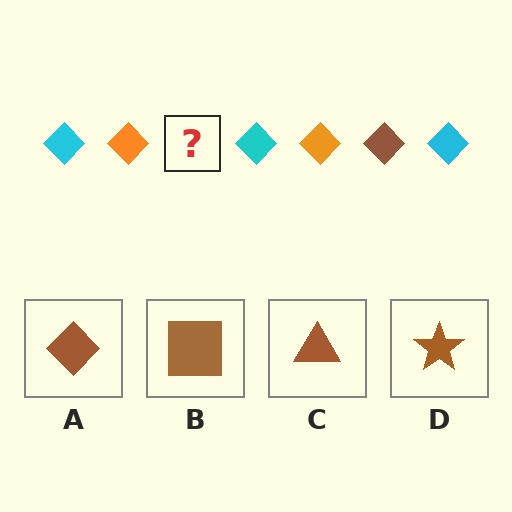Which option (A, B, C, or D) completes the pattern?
A.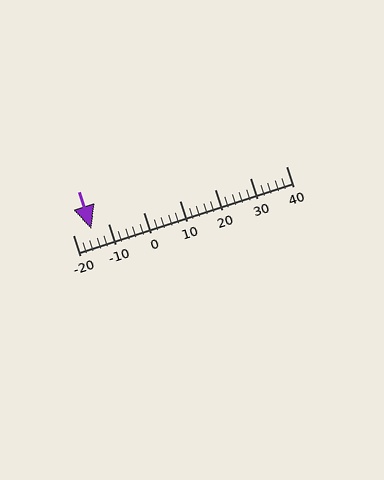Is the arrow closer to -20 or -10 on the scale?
The arrow is closer to -10.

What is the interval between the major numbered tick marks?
The major tick marks are spaced 10 units apart.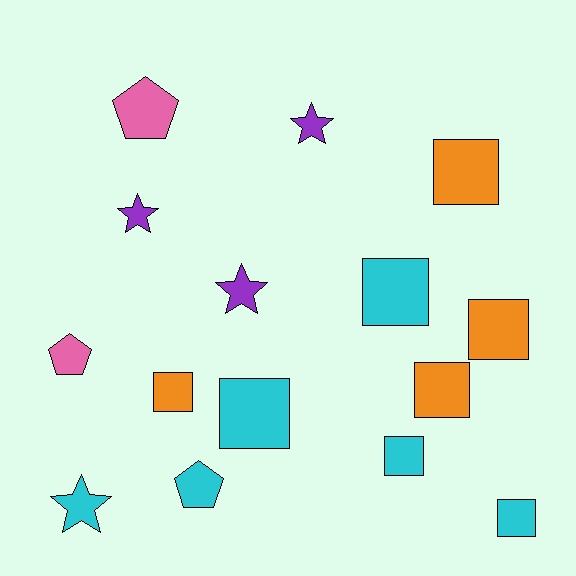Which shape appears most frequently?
Square, with 8 objects.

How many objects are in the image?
There are 15 objects.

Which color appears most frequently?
Cyan, with 6 objects.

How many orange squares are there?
There are 4 orange squares.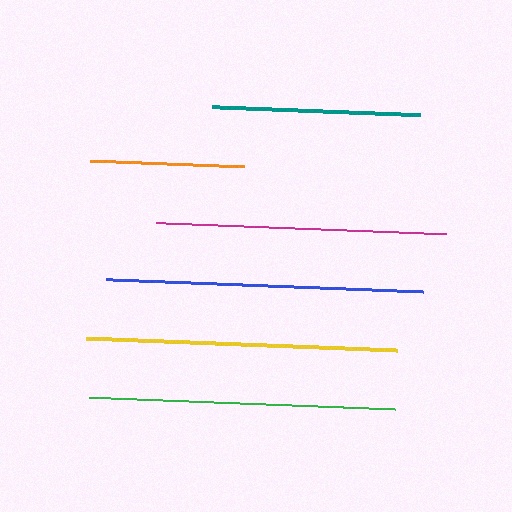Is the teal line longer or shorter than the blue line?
The blue line is longer than the teal line.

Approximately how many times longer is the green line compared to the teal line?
The green line is approximately 1.5 times the length of the teal line.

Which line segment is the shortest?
The orange line is the shortest at approximately 154 pixels.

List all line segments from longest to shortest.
From longest to shortest: blue, yellow, green, magenta, teal, orange.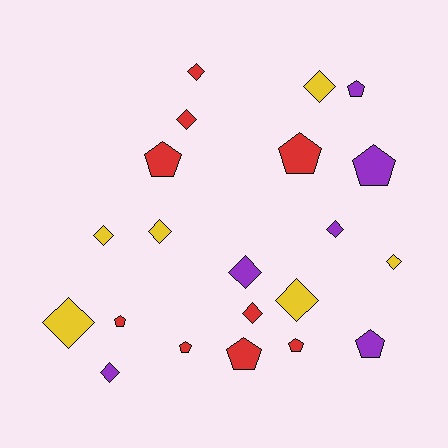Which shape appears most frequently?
Diamond, with 12 objects.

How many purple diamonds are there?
There are 3 purple diamonds.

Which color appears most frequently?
Red, with 9 objects.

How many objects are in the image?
There are 21 objects.